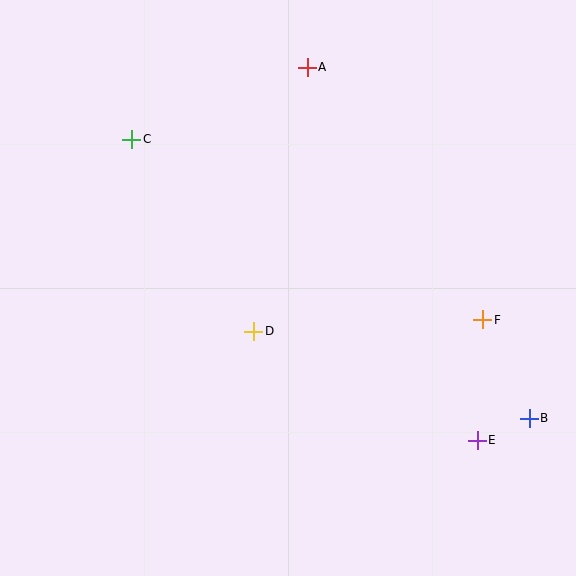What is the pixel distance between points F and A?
The distance between F and A is 307 pixels.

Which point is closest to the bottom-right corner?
Point B is closest to the bottom-right corner.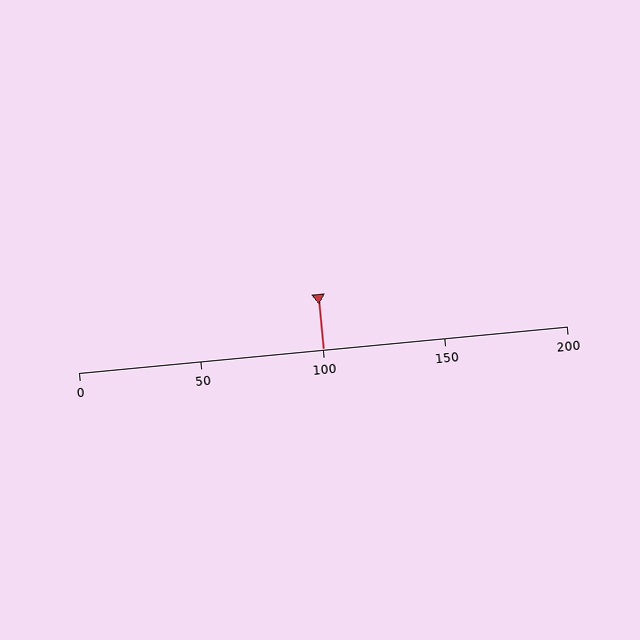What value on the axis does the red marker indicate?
The marker indicates approximately 100.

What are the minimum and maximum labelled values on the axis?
The axis runs from 0 to 200.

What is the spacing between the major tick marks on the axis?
The major ticks are spaced 50 apart.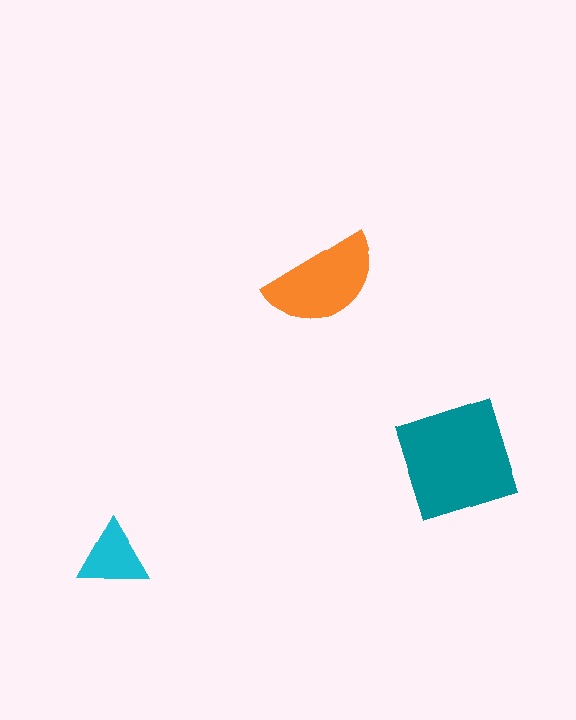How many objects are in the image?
There are 3 objects in the image.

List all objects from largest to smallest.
The teal square, the orange semicircle, the cyan triangle.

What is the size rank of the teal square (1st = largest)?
1st.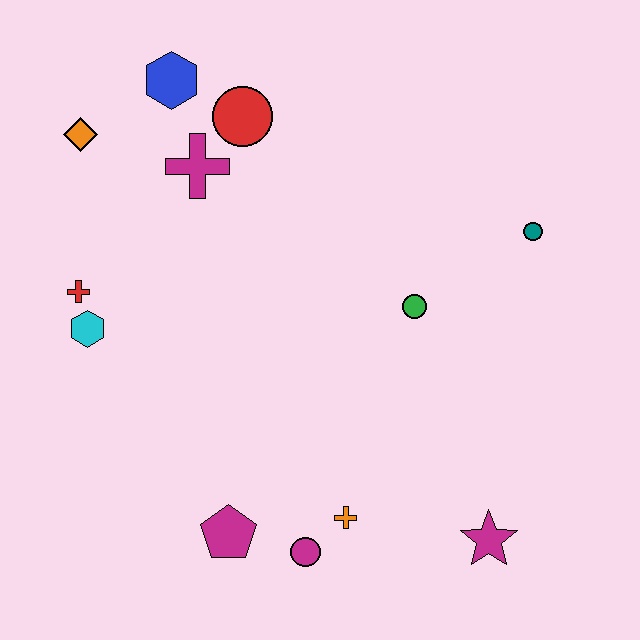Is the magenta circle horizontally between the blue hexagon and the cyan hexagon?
No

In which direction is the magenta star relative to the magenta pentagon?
The magenta star is to the right of the magenta pentagon.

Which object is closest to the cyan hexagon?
The red cross is closest to the cyan hexagon.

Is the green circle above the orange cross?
Yes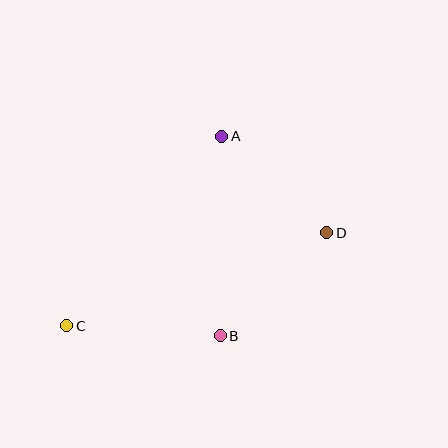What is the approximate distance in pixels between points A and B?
The distance between A and B is approximately 199 pixels.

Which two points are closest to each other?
Points A and D are closest to each other.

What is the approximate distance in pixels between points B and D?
The distance between B and D is approximately 148 pixels.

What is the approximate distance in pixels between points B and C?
The distance between B and C is approximately 154 pixels.